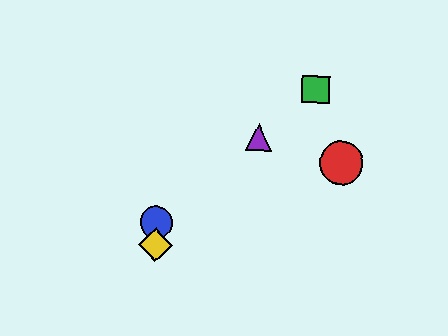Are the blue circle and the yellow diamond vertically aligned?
Yes, both are at x≈157.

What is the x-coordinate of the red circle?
The red circle is at x≈341.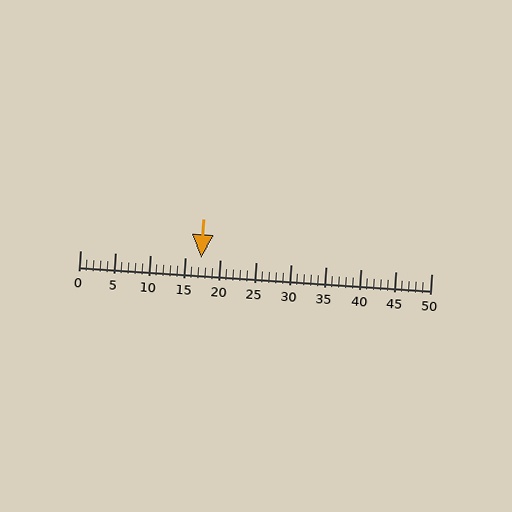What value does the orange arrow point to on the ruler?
The orange arrow points to approximately 17.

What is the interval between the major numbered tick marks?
The major tick marks are spaced 5 units apart.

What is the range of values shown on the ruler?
The ruler shows values from 0 to 50.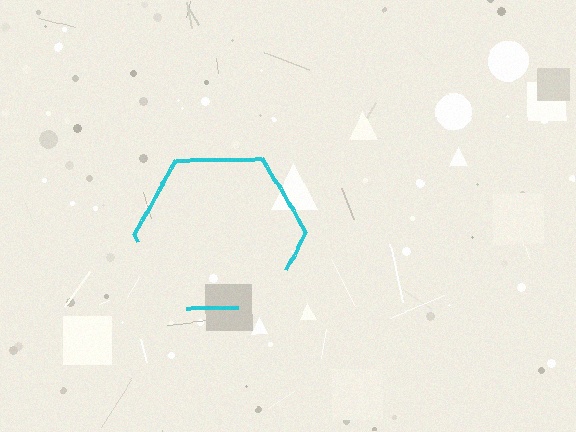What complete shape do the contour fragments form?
The contour fragments form a hexagon.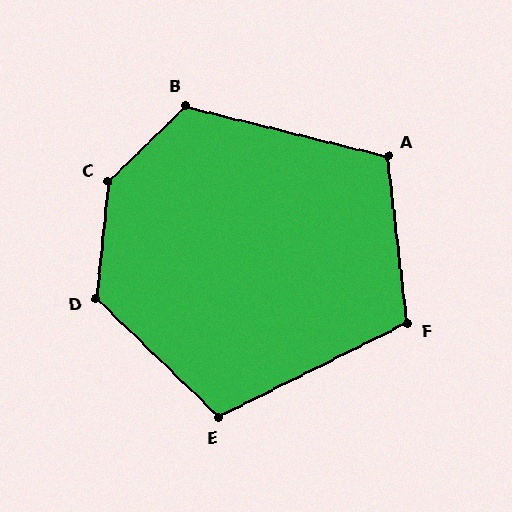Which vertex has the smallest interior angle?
E, at approximately 109 degrees.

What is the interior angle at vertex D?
Approximately 128 degrees (obtuse).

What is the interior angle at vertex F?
Approximately 110 degrees (obtuse).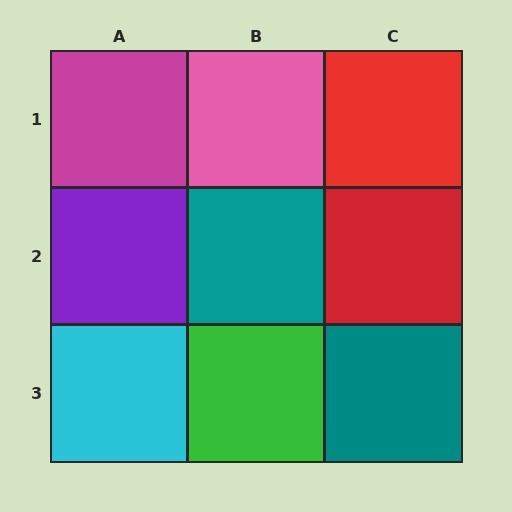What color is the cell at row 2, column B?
Teal.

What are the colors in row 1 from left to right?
Magenta, pink, red.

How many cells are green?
1 cell is green.